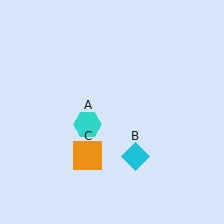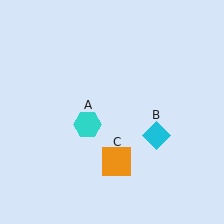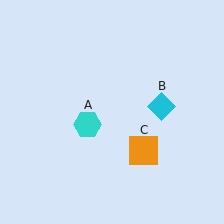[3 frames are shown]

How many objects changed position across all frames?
2 objects changed position: cyan diamond (object B), orange square (object C).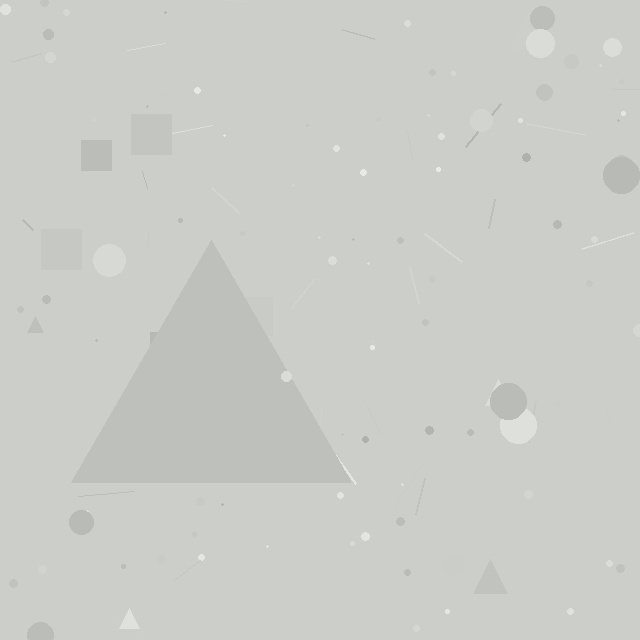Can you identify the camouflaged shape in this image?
The camouflaged shape is a triangle.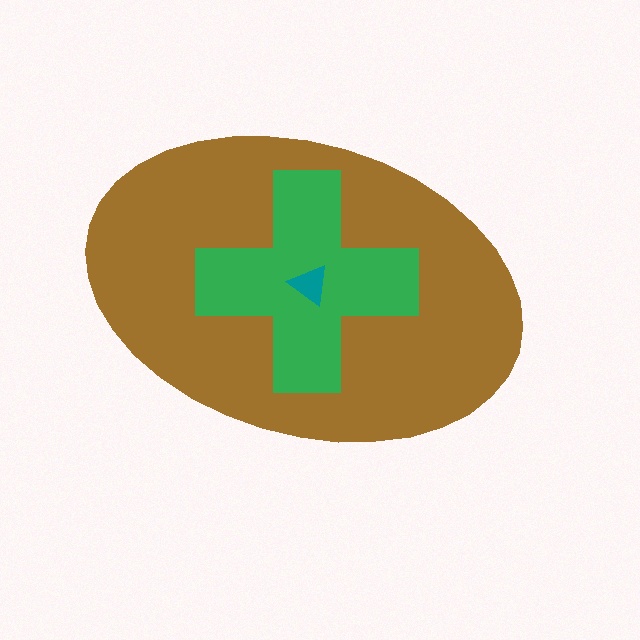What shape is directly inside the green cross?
The teal triangle.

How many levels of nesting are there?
3.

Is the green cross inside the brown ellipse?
Yes.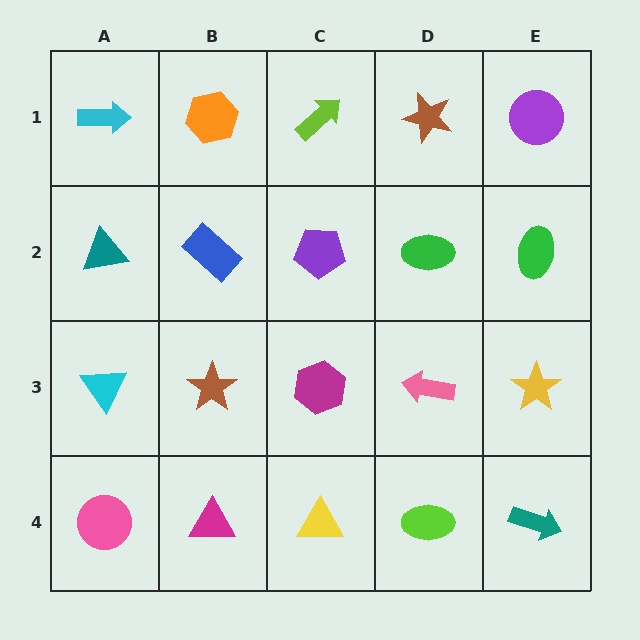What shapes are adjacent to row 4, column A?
A cyan triangle (row 3, column A), a magenta triangle (row 4, column B).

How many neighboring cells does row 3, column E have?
3.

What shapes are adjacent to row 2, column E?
A purple circle (row 1, column E), a yellow star (row 3, column E), a green ellipse (row 2, column D).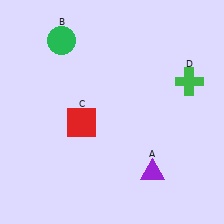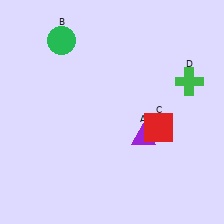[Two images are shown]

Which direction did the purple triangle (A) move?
The purple triangle (A) moved up.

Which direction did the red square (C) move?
The red square (C) moved right.